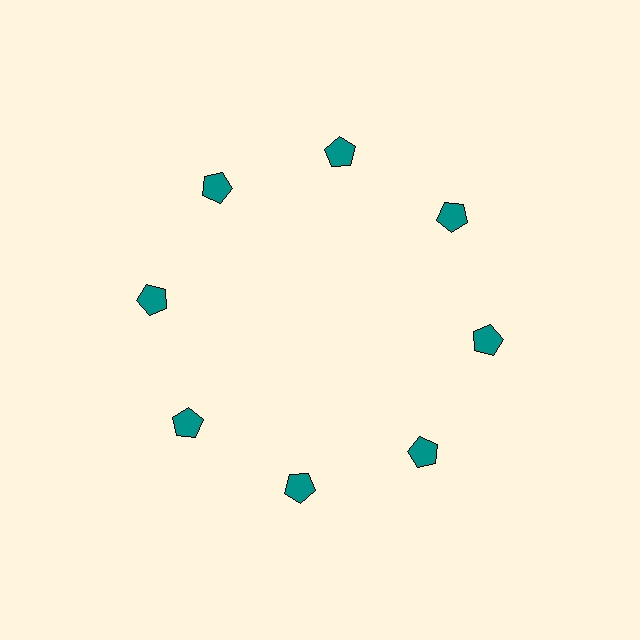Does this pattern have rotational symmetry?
Yes, this pattern has 8-fold rotational symmetry. It looks the same after rotating 45 degrees around the center.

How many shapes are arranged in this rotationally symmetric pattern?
There are 8 shapes, arranged in 8 groups of 1.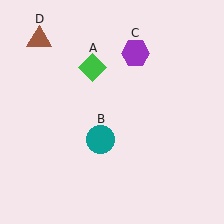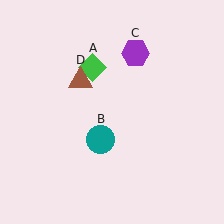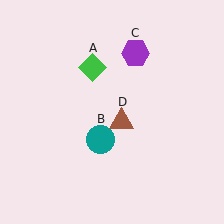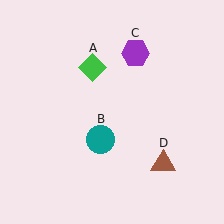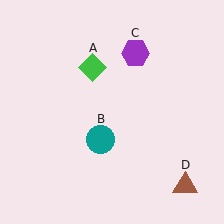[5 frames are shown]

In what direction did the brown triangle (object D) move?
The brown triangle (object D) moved down and to the right.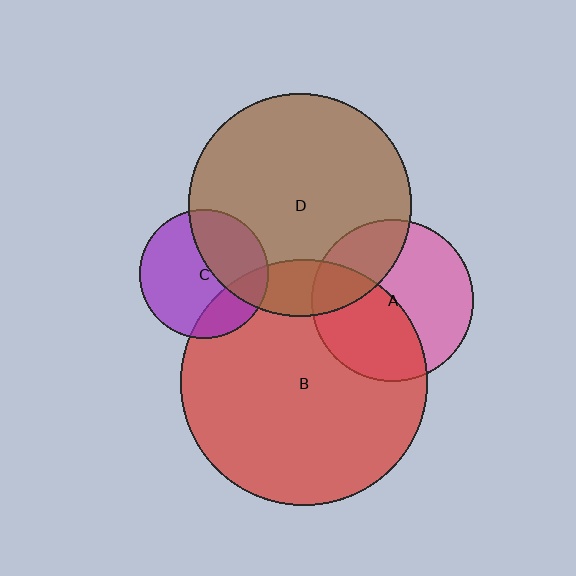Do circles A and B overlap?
Yes.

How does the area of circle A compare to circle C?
Approximately 1.6 times.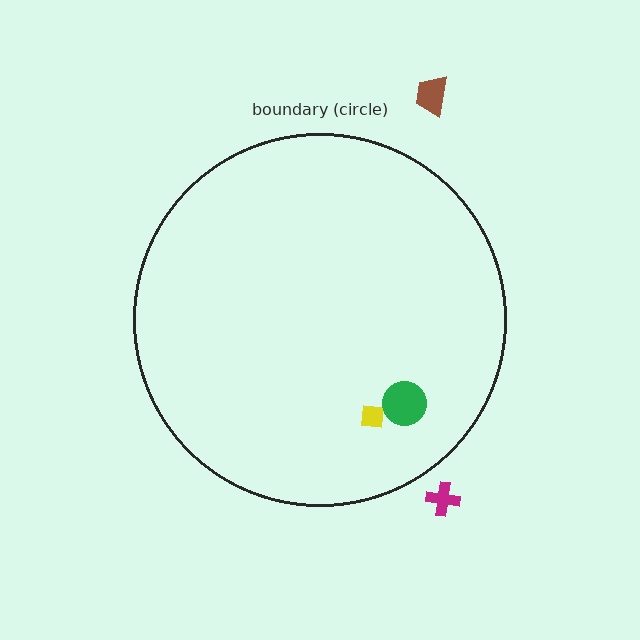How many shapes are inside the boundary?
2 inside, 2 outside.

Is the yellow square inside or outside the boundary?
Inside.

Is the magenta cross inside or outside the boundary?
Outside.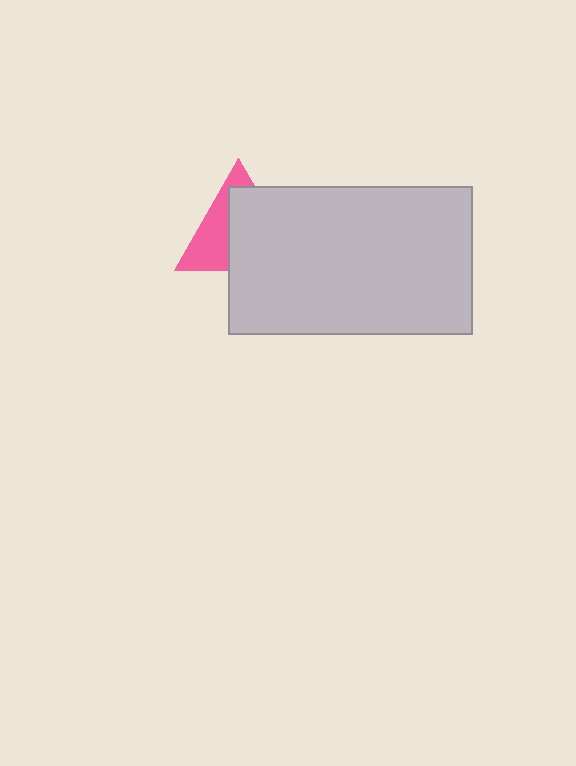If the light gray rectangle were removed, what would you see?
You would see the complete pink triangle.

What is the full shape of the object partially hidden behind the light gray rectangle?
The partially hidden object is a pink triangle.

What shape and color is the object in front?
The object in front is a light gray rectangle.